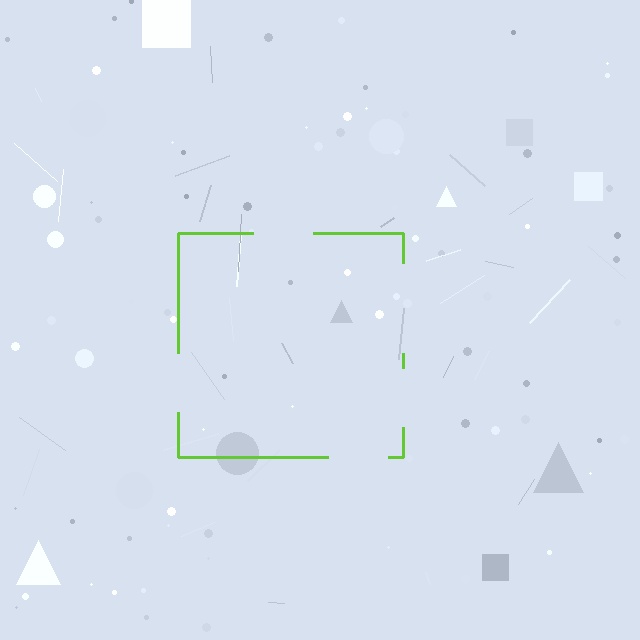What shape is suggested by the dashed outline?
The dashed outline suggests a square.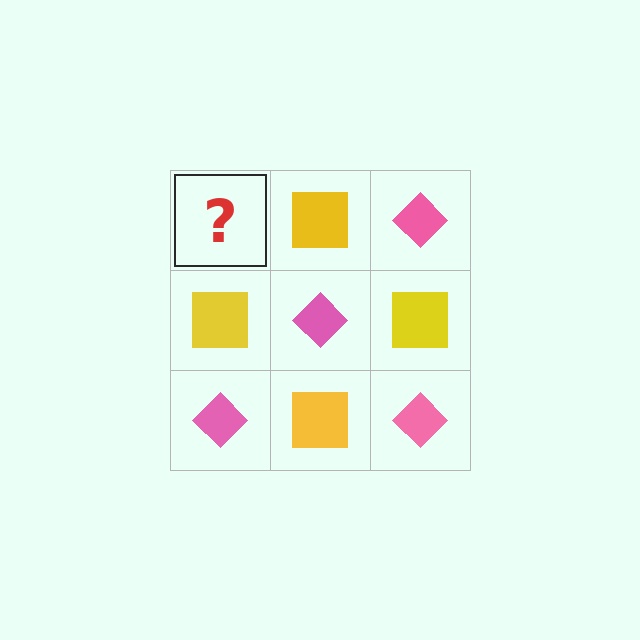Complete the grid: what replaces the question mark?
The question mark should be replaced with a pink diamond.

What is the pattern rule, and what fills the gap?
The rule is that it alternates pink diamond and yellow square in a checkerboard pattern. The gap should be filled with a pink diamond.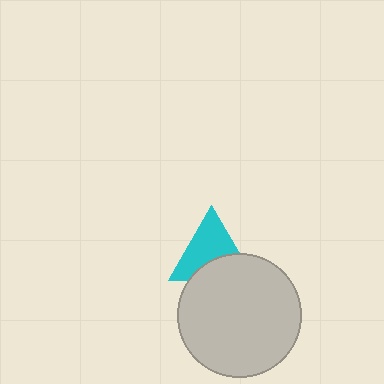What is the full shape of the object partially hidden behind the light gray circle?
The partially hidden object is a cyan triangle.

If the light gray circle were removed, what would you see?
You would see the complete cyan triangle.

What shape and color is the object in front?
The object in front is a light gray circle.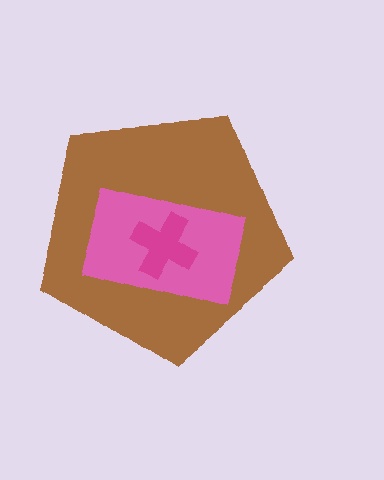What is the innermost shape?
The magenta cross.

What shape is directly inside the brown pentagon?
The pink rectangle.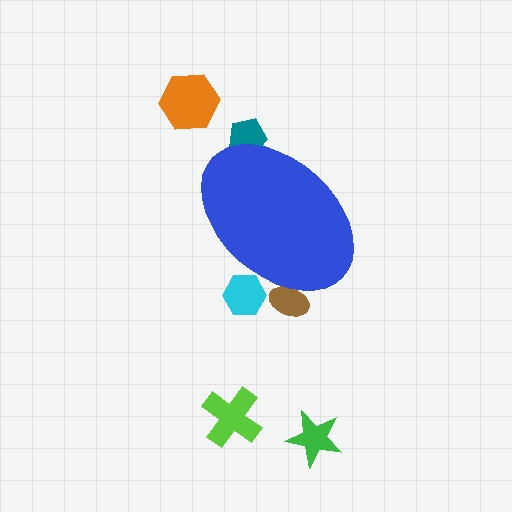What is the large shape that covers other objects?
A blue ellipse.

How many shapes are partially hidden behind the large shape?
3 shapes are partially hidden.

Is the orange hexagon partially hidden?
No, the orange hexagon is fully visible.